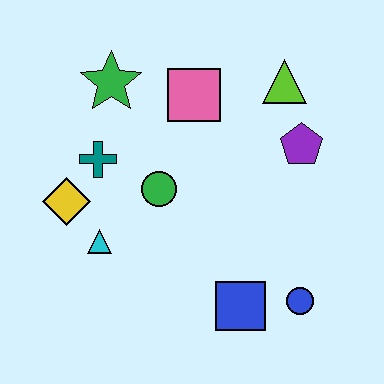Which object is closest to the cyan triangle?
The yellow diamond is closest to the cyan triangle.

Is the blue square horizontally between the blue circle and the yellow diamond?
Yes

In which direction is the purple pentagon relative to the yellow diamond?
The purple pentagon is to the right of the yellow diamond.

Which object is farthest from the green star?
The blue circle is farthest from the green star.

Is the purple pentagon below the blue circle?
No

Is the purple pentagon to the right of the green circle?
Yes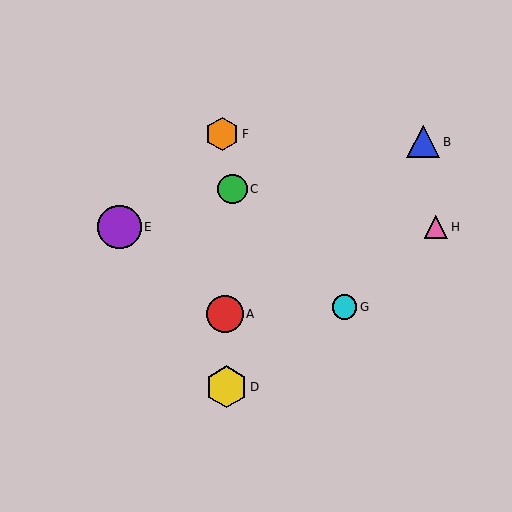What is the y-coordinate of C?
Object C is at y≈189.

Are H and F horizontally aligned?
No, H is at y≈227 and F is at y≈134.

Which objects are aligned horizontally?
Objects E, H are aligned horizontally.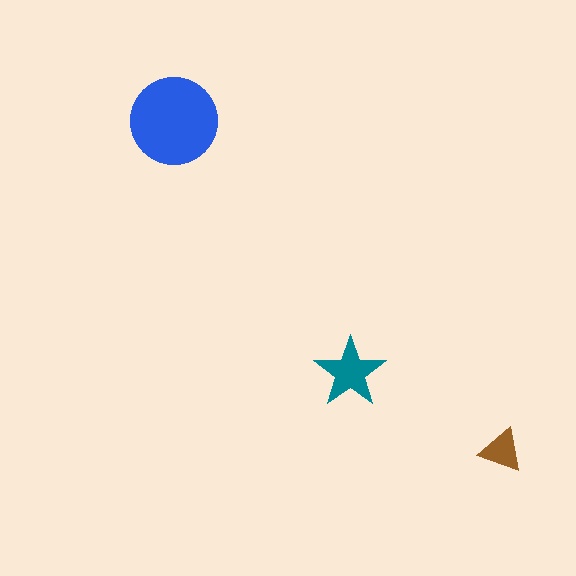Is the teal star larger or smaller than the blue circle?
Smaller.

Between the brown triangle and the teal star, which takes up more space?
The teal star.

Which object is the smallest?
The brown triangle.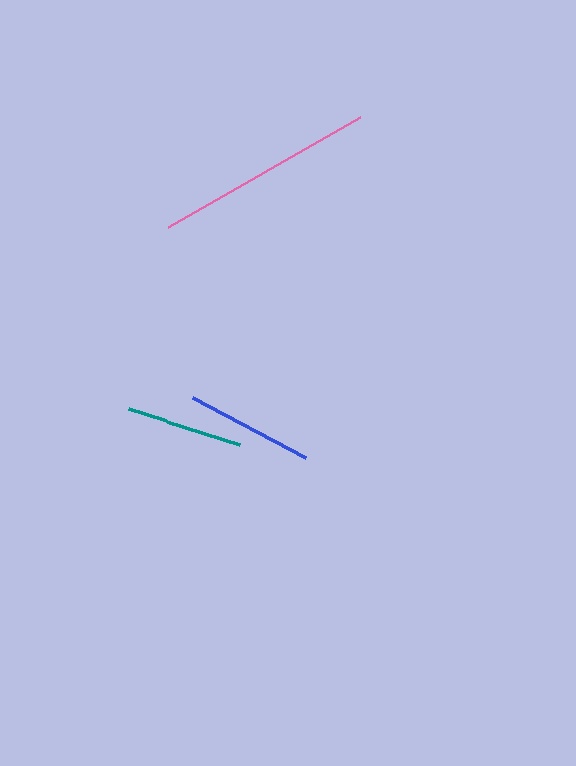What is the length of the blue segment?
The blue segment is approximately 127 pixels long.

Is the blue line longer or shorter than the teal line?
The blue line is longer than the teal line.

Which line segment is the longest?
The pink line is the longest at approximately 221 pixels.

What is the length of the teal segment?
The teal segment is approximately 117 pixels long.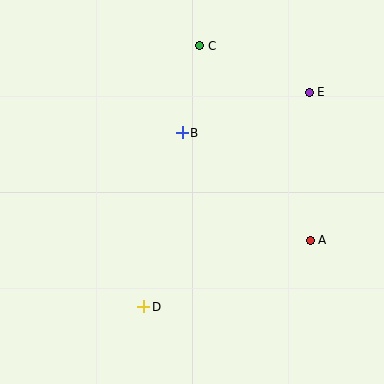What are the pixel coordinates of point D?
Point D is at (144, 307).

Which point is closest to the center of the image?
Point B at (182, 133) is closest to the center.